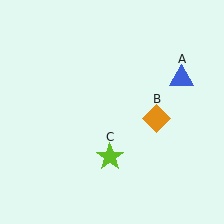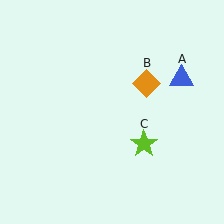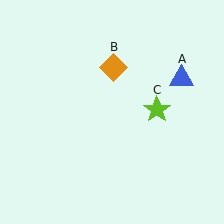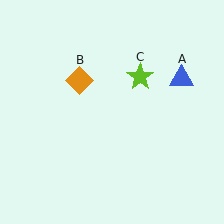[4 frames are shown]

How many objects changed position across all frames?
2 objects changed position: orange diamond (object B), lime star (object C).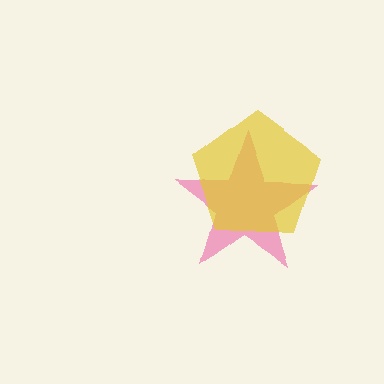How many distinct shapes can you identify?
There are 2 distinct shapes: a pink star, a yellow pentagon.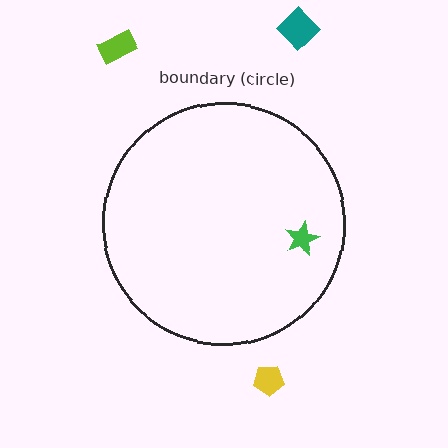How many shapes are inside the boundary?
1 inside, 3 outside.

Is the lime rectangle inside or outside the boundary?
Outside.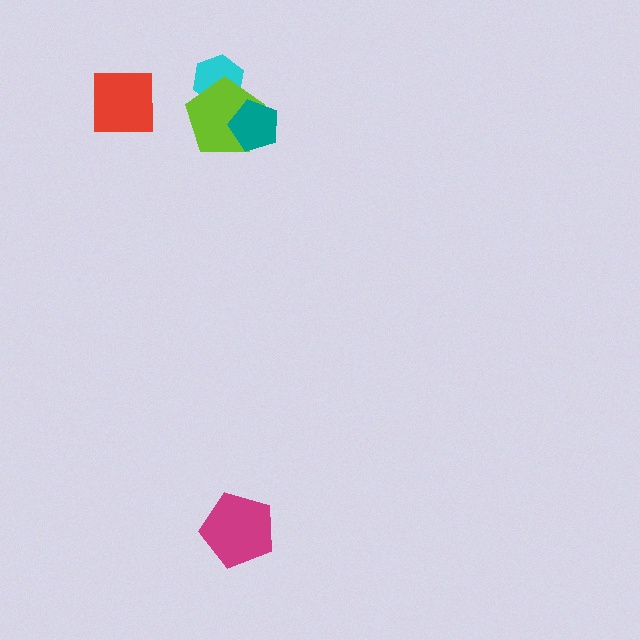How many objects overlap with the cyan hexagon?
1 object overlaps with the cyan hexagon.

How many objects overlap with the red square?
0 objects overlap with the red square.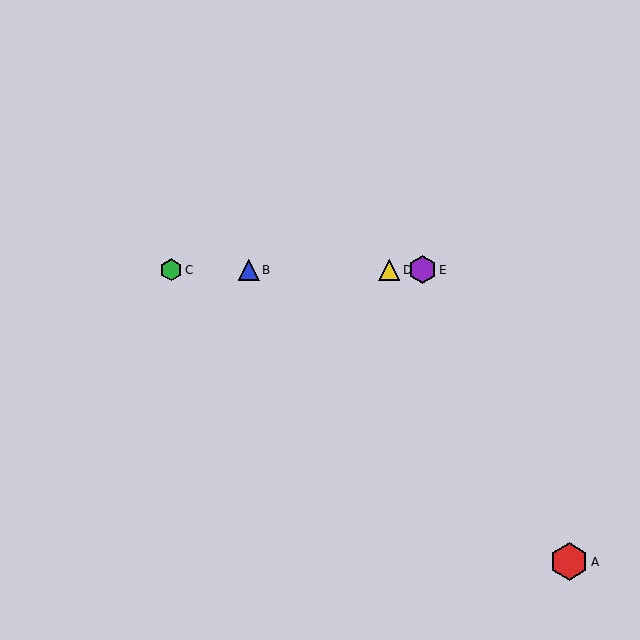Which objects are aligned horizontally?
Objects B, C, D, E are aligned horizontally.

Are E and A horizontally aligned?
No, E is at y≈270 and A is at y≈562.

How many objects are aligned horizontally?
4 objects (B, C, D, E) are aligned horizontally.